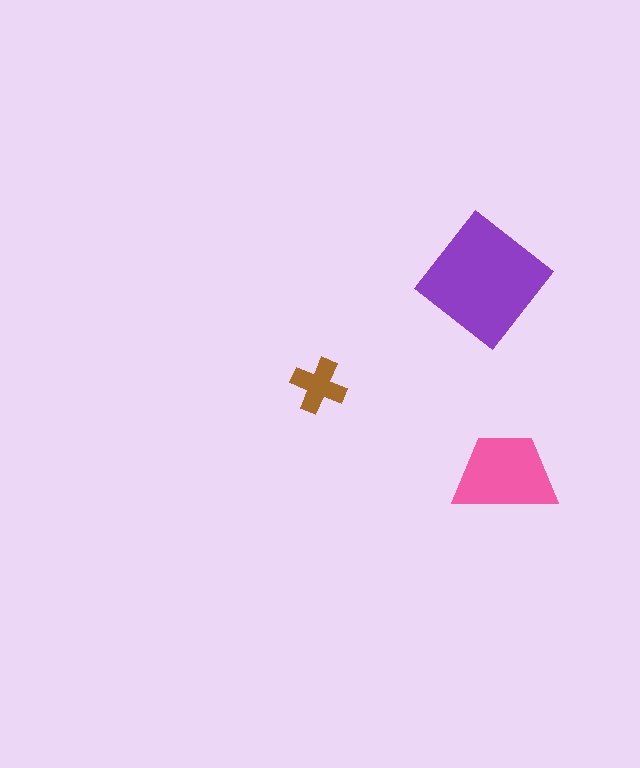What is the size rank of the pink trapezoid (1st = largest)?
2nd.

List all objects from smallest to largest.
The brown cross, the pink trapezoid, the purple diamond.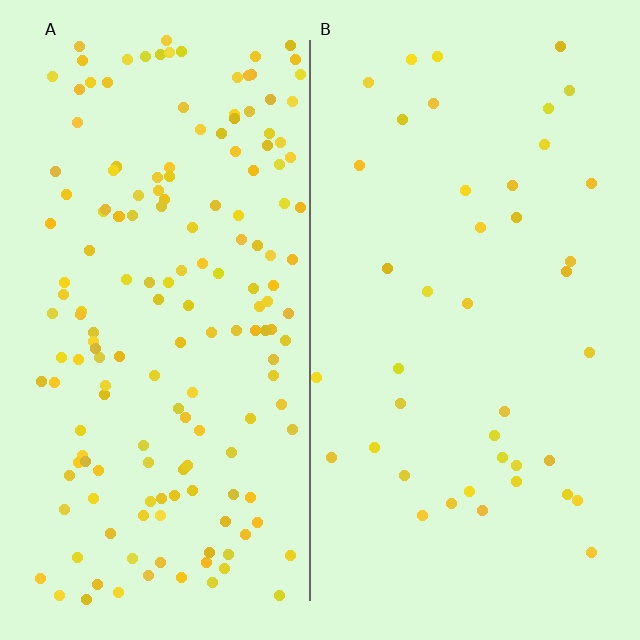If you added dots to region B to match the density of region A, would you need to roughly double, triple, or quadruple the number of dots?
Approximately quadruple.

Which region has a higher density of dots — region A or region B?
A (the left).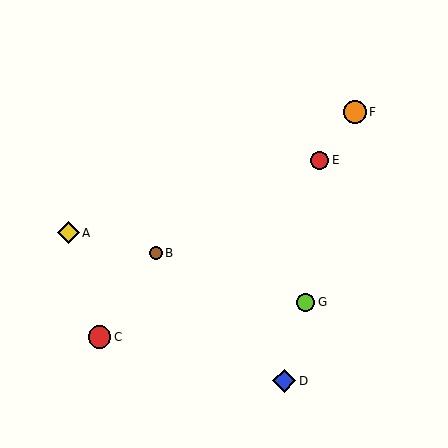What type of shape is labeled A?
Shape A is a yellow diamond.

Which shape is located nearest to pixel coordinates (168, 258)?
The brown circle (labeled B) at (156, 253) is nearest to that location.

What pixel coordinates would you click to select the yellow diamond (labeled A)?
Click at (68, 233) to select the yellow diamond A.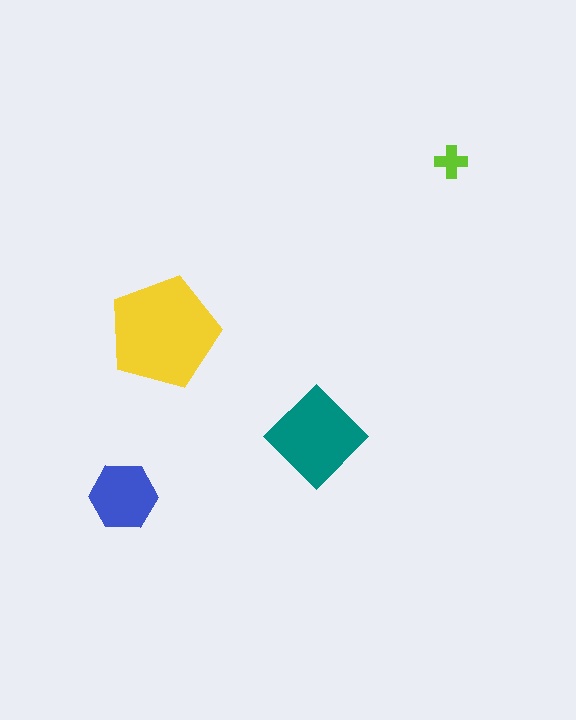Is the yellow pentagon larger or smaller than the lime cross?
Larger.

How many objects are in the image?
There are 4 objects in the image.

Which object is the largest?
The yellow pentagon.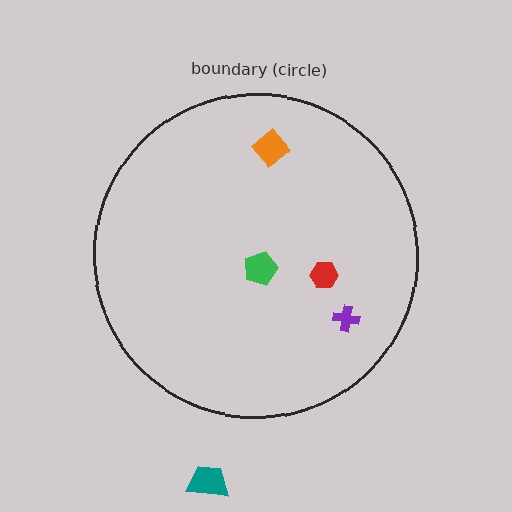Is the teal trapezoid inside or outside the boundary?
Outside.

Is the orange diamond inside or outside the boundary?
Inside.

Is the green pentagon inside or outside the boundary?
Inside.